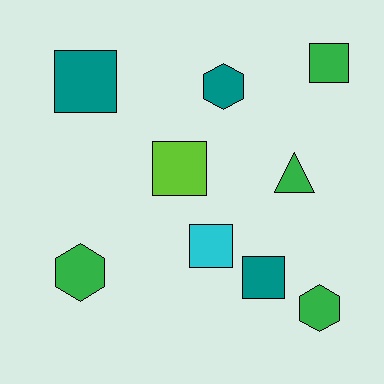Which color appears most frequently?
Green, with 4 objects.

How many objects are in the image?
There are 9 objects.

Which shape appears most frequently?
Square, with 5 objects.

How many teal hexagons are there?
There is 1 teal hexagon.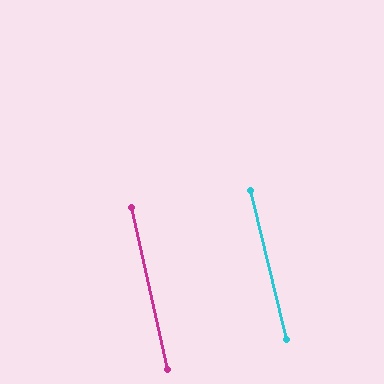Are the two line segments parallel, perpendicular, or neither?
Parallel — their directions differ by only 1.1°.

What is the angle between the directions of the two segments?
Approximately 1 degree.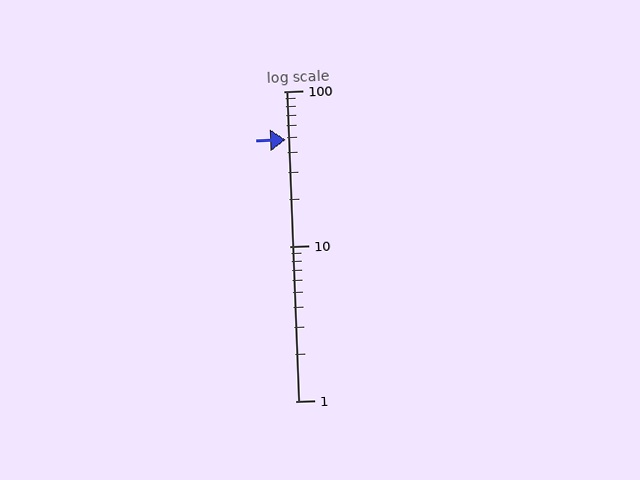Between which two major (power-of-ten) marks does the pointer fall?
The pointer is between 10 and 100.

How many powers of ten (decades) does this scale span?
The scale spans 2 decades, from 1 to 100.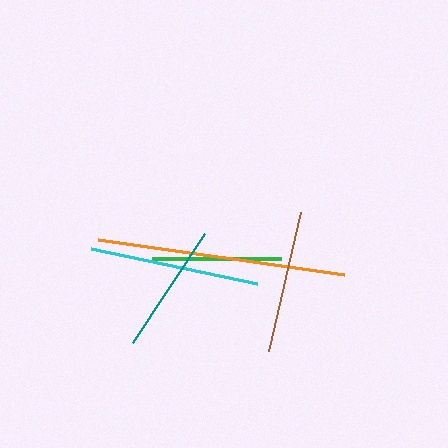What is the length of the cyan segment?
The cyan segment is approximately 170 pixels long.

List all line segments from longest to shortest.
From longest to shortest: orange, cyan, brown, teal, green.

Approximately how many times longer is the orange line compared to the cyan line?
The orange line is approximately 1.5 times the length of the cyan line.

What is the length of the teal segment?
The teal segment is approximately 130 pixels long.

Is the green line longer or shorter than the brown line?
The brown line is longer than the green line.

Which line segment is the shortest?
The green line is the shortest at approximately 129 pixels.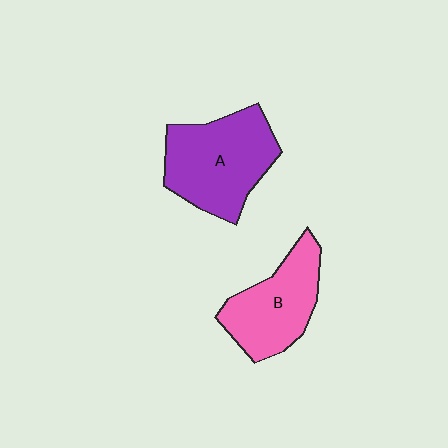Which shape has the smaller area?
Shape B (pink).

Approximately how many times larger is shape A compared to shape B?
Approximately 1.2 times.